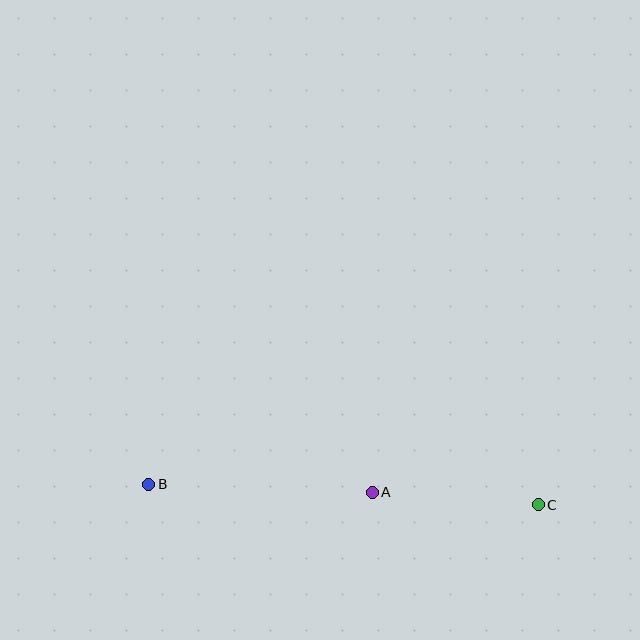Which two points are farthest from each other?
Points B and C are farthest from each other.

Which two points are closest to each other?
Points A and C are closest to each other.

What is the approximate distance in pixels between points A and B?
The distance between A and B is approximately 223 pixels.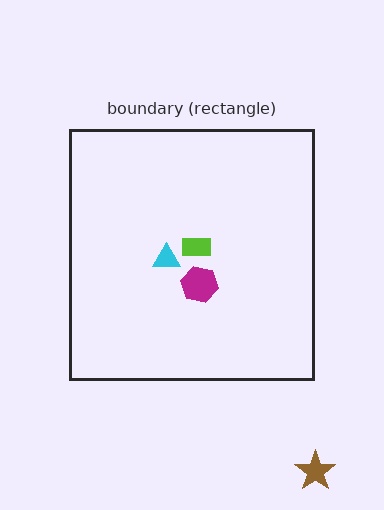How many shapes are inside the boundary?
3 inside, 1 outside.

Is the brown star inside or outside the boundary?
Outside.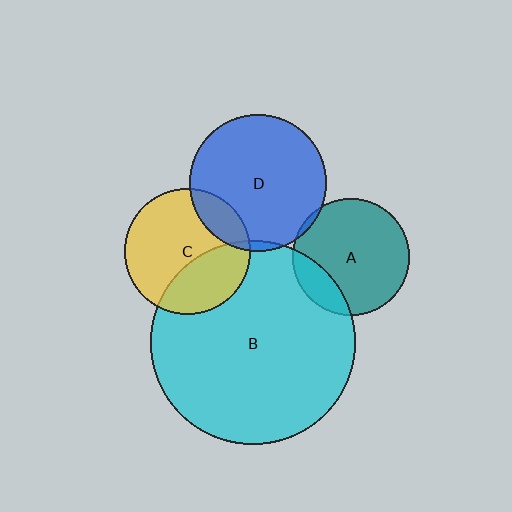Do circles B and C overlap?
Yes.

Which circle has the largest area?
Circle B (cyan).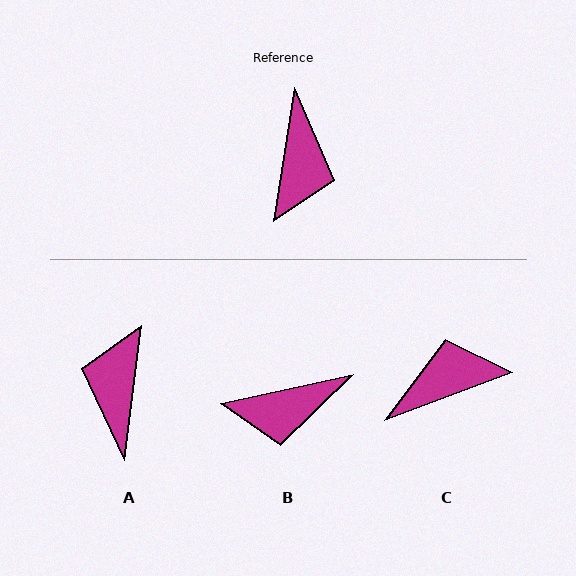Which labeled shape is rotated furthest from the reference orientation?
A, about 179 degrees away.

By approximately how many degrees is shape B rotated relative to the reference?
Approximately 69 degrees clockwise.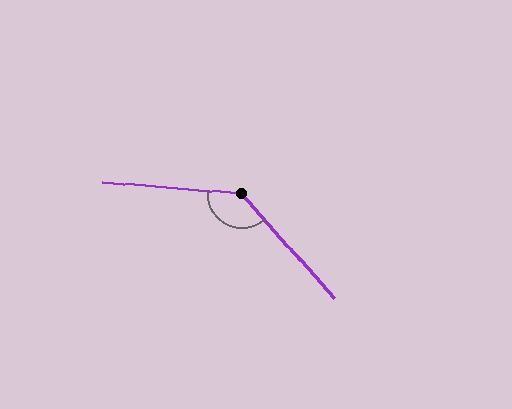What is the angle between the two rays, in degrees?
Approximately 137 degrees.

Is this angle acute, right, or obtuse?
It is obtuse.